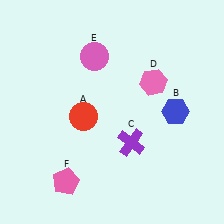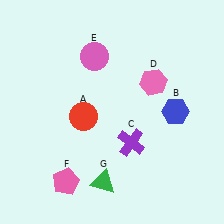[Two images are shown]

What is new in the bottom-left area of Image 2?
A green triangle (G) was added in the bottom-left area of Image 2.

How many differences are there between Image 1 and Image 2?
There is 1 difference between the two images.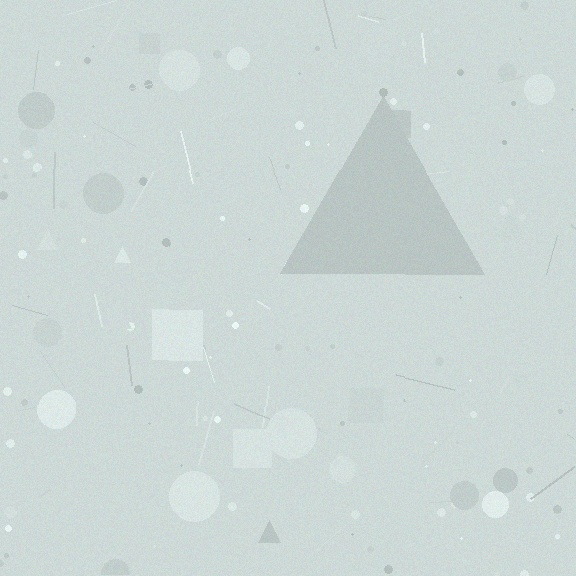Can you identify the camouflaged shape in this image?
The camouflaged shape is a triangle.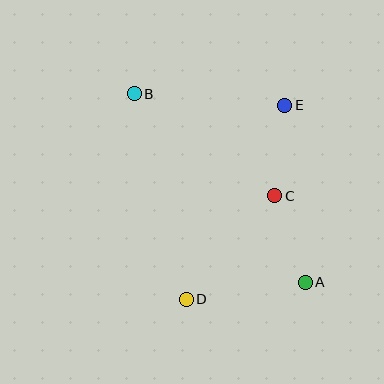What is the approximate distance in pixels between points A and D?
The distance between A and D is approximately 120 pixels.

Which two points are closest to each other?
Points C and E are closest to each other.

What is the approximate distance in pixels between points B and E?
The distance between B and E is approximately 151 pixels.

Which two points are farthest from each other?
Points A and B are farthest from each other.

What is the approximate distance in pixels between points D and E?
The distance between D and E is approximately 218 pixels.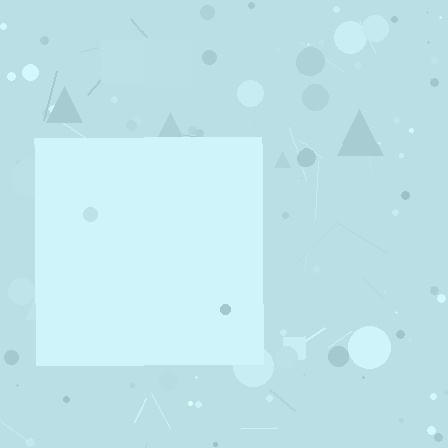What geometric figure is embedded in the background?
A square is embedded in the background.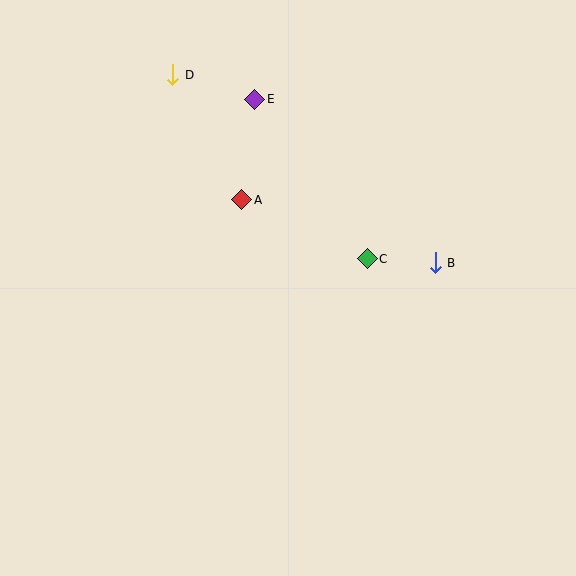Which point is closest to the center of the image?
Point C at (367, 259) is closest to the center.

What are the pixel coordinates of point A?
Point A is at (242, 200).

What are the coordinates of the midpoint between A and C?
The midpoint between A and C is at (305, 229).